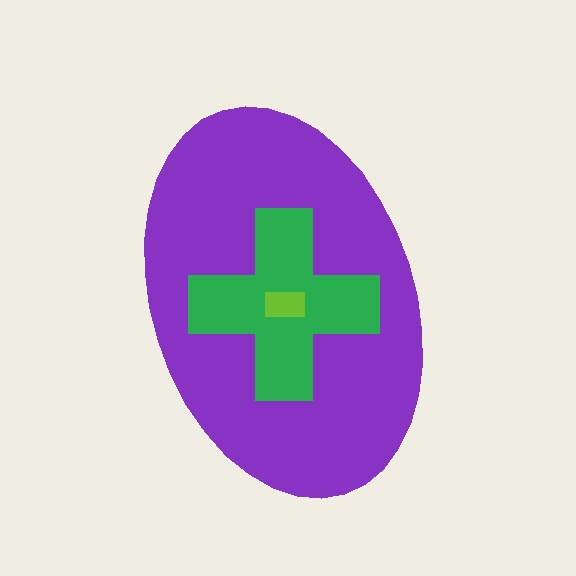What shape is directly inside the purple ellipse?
The green cross.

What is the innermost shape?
The lime rectangle.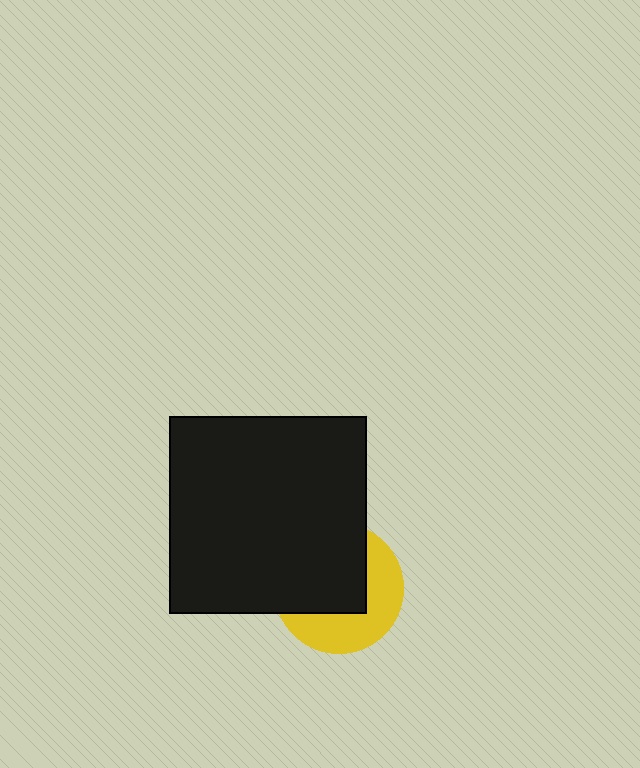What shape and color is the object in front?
The object in front is a black square.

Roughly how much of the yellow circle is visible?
A small part of it is visible (roughly 44%).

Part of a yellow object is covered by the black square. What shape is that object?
It is a circle.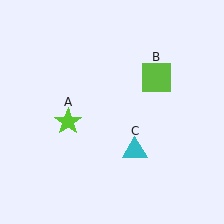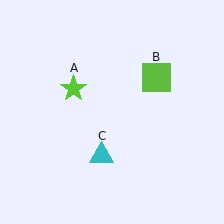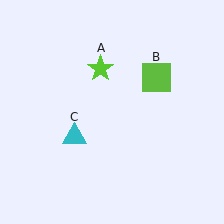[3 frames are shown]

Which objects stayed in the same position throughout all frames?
Lime square (object B) remained stationary.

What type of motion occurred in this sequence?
The lime star (object A), cyan triangle (object C) rotated clockwise around the center of the scene.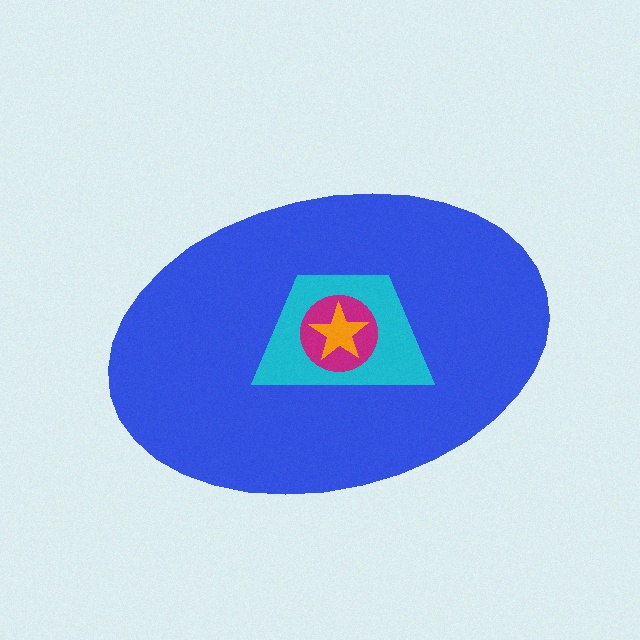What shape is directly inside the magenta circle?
The orange star.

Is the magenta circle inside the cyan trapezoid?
Yes.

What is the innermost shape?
The orange star.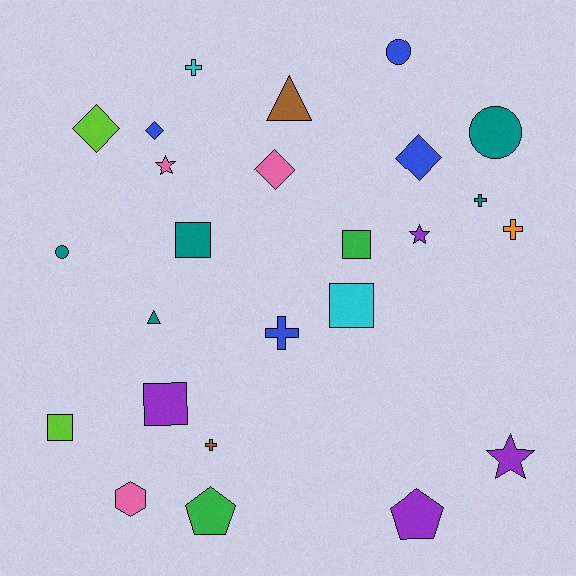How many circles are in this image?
There are 3 circles.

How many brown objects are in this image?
There are 2 brown objects.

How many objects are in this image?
There are 25 objects.